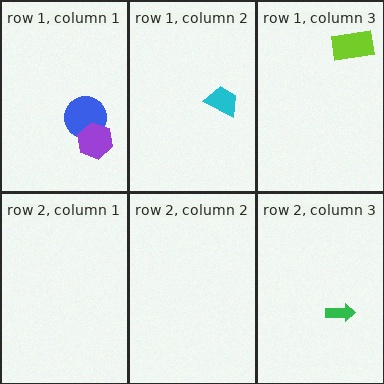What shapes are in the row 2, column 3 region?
The green arrow.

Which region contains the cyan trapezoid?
The row 1, column 2 region.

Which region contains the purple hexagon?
The row 1, column 1 region.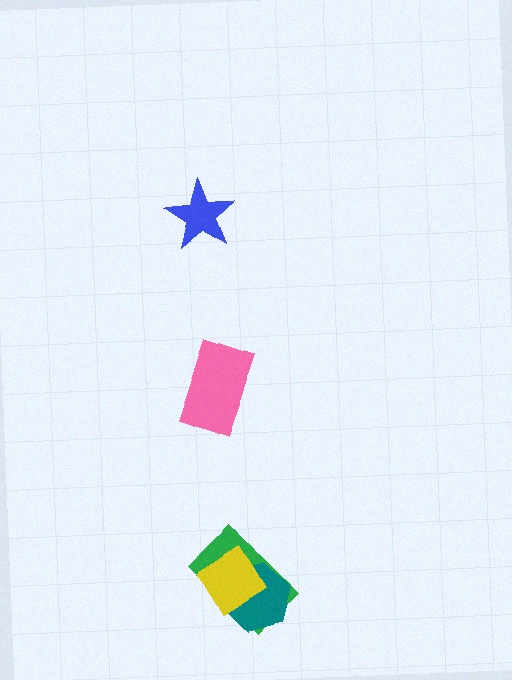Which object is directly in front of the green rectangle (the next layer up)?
The teal hexagon is directly in front of the green rectangle.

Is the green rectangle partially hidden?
Yes, it is partially covered by another shape.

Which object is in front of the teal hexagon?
The yellow diamond is in front of the teal hexagon.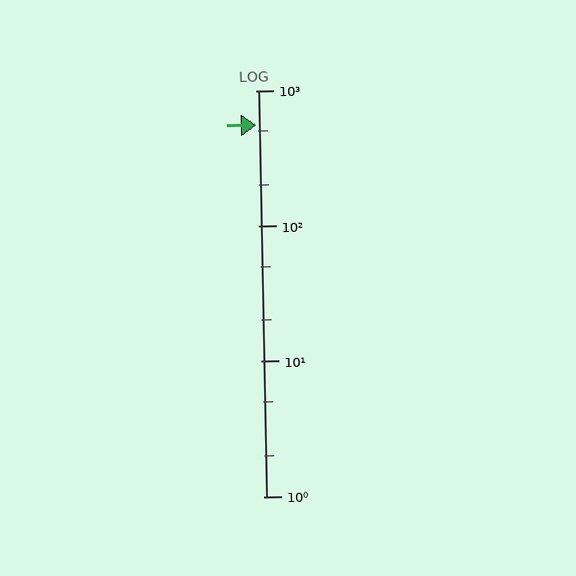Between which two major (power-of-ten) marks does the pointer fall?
The pointer is between 100 and 1000.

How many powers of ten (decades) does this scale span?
The scale spans 3 decades, from 1 to 1000.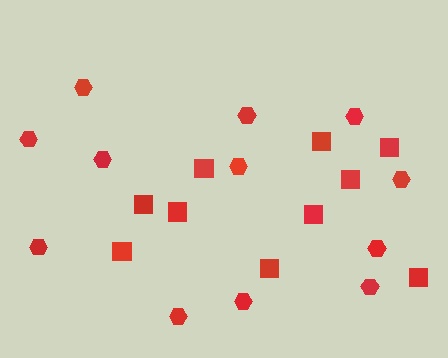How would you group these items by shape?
There are 2 groups: one group of hexagons (12) and one group of squares (10).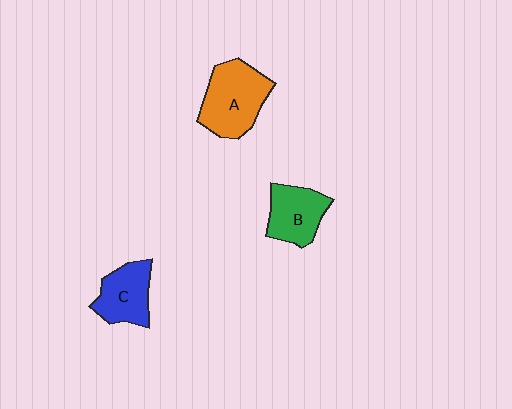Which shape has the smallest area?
Shape C (blue).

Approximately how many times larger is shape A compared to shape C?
Approximately 1.4 times.